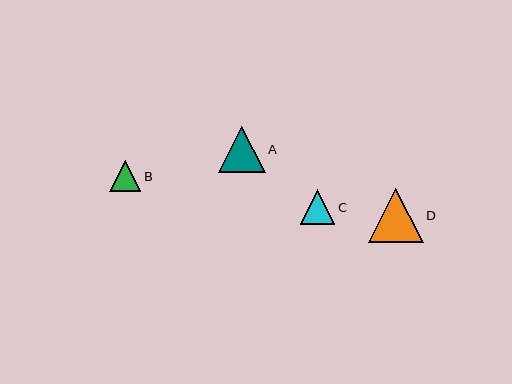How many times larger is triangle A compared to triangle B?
Triangle A is approximately 1.5 times the size of triangle B.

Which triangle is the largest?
Triangle D is the largest with a size of approximately 54 pixels.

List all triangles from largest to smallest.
From largest to smallest: D, A, C, B.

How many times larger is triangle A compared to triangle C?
Triangle A is approximately 1.3 times the size of triangle C.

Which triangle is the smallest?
Triangle B is the smallest with a size of approximately 31 pixels.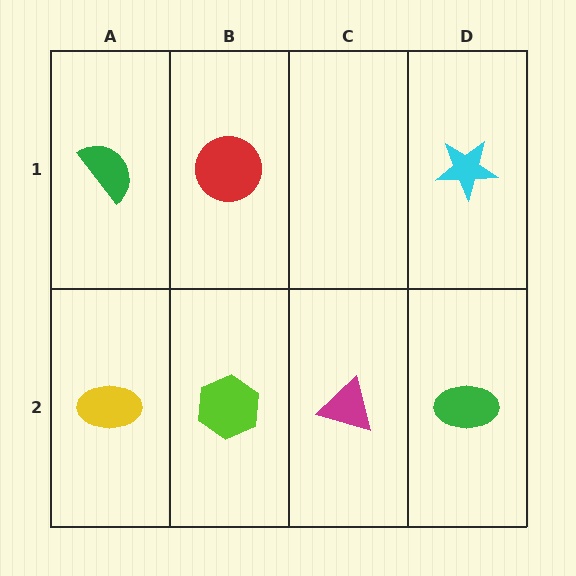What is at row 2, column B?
A lime hexagon.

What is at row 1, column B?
A red circle.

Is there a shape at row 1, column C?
No, that cell is empty.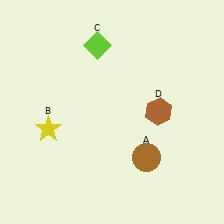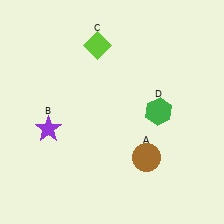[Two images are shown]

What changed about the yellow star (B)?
In Image 1, B is yellow. In Image 2, it changed to purple.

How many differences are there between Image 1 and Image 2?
There are 2 differences between the two images.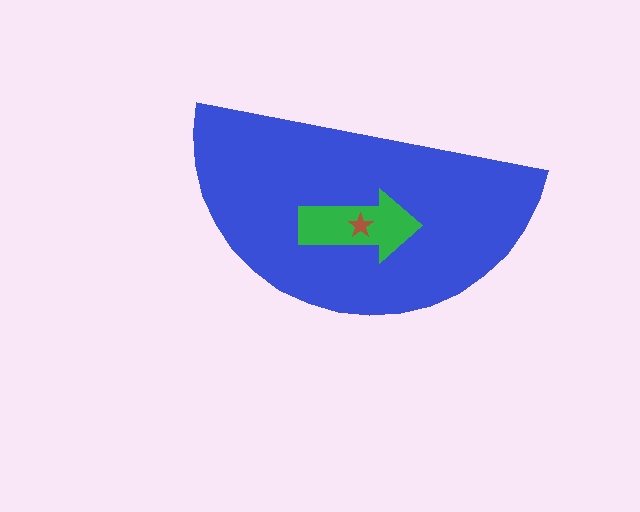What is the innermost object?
The brown star.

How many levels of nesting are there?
3.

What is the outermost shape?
The blue semicircle.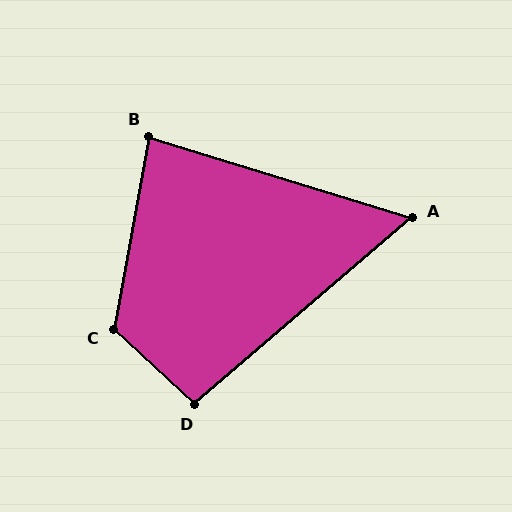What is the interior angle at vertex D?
Approximately 97 degrees (obtuse).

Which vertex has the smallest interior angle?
A, at approximately 58 degrees.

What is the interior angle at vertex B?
Approximately 83 degrees (acute).